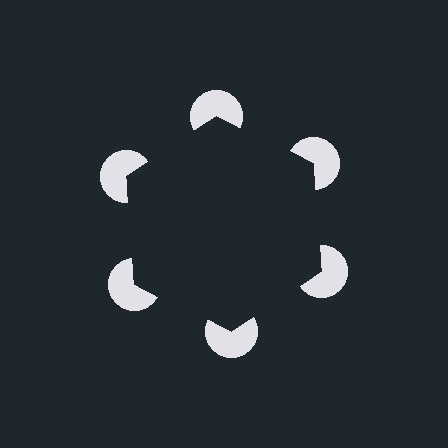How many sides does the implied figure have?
6 sides.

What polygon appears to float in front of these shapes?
An illusory hexagon — its edges are inferred from the aligned wedge cuts in the pac-man discs, not physically drawn.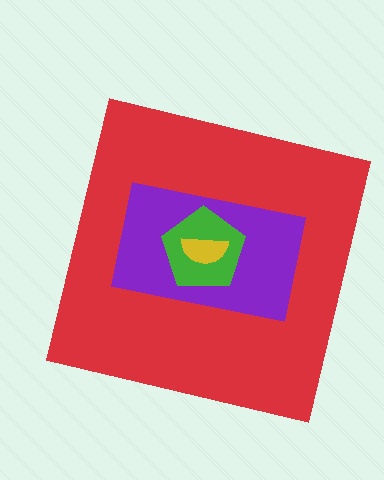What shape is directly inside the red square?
The purple rectangle.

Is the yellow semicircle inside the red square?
Yes.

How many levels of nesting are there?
4.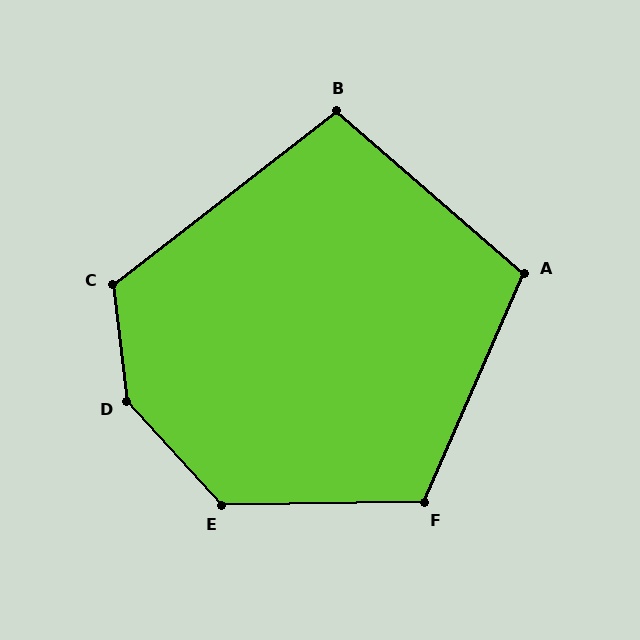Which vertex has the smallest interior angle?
B, at approximately 101 degrees.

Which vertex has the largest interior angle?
D, at approximately 144 degrees.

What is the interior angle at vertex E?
Approximately 131 degrees (obtuse).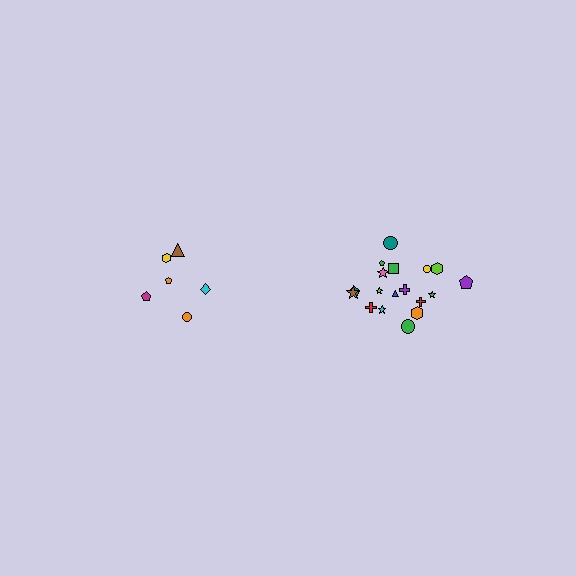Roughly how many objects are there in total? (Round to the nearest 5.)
Roughly 25 objects in total.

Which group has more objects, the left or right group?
The right group.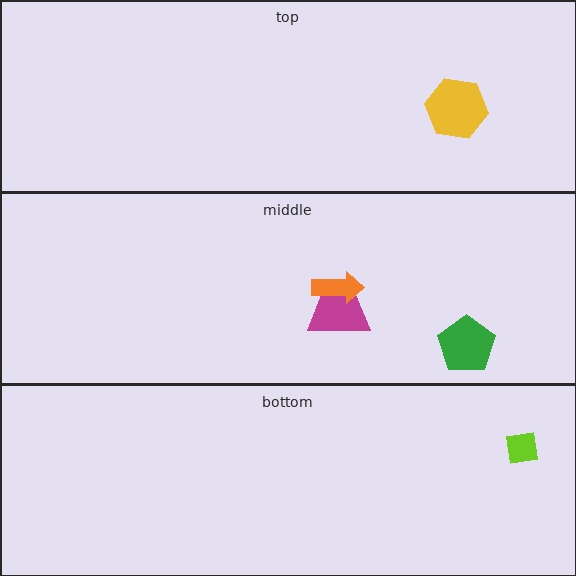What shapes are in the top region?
The yellow hexagon.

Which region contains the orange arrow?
The middle region.